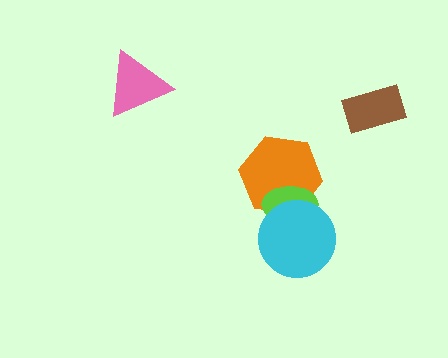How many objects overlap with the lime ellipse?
2 objects overlap with the lime ellipse.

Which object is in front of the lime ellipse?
The cyan circle is in front of the lime ellipse.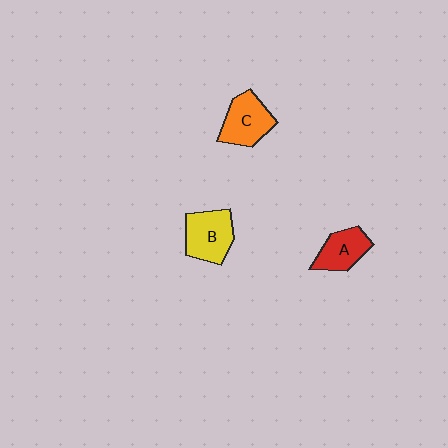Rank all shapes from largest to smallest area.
From largest to smallest: B (yellow), C (orange), A (red).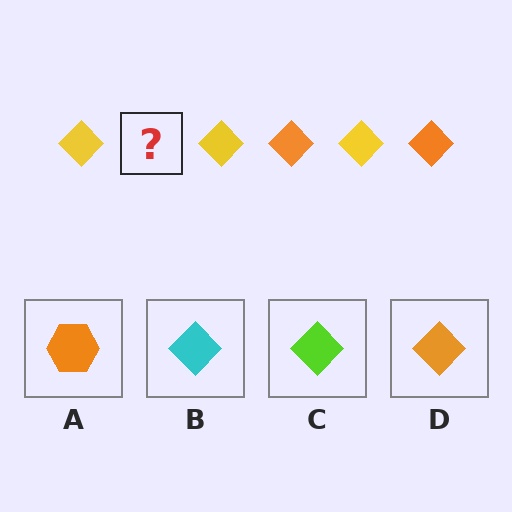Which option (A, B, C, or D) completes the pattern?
D.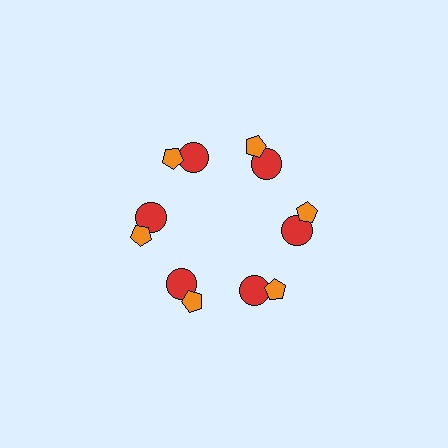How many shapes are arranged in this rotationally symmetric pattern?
There are 12 shapes, arranged in 6 groups of 2.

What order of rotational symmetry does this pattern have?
This pattern has 6-fold rotational symmetry.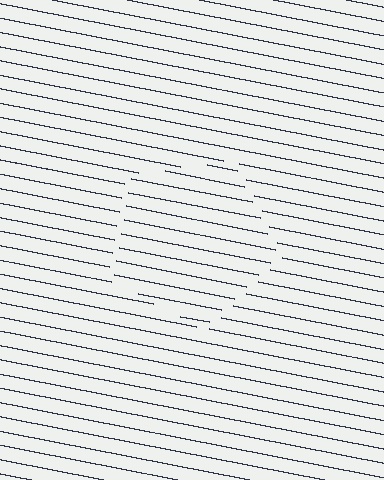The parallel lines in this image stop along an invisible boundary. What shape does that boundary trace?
An illusory pentagon. The interior of the shape contains the same grating, shifted by half a period — the contour is defined by the phase discontinuity where line-ends from the inner and outer gratings abut.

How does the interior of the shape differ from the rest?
The interior of the shape contains the same grating, shifted by half a period — the contour is defined by the phase discontinuity where line-ends from the inner and outer gratings abut.